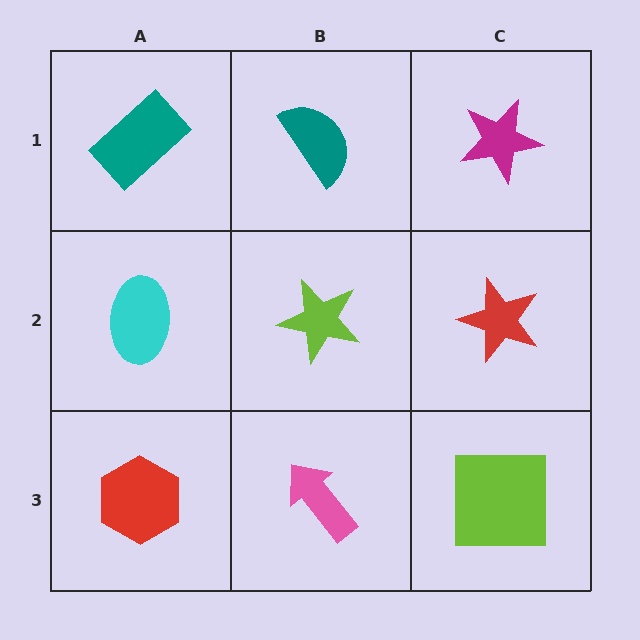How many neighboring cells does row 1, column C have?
2.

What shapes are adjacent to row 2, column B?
A teal semicircle (row 1, column B), a pink arrow (row 3, column B), a cyan ellipse (row 2, column A), a red star (row 2, column C).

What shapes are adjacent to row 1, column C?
A red star (row 2, column C), a teal semicircle (row 1, column B).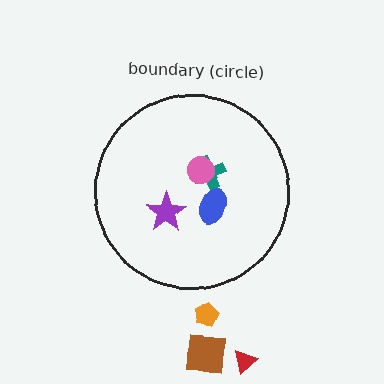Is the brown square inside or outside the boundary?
Outside.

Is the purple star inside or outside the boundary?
Inside.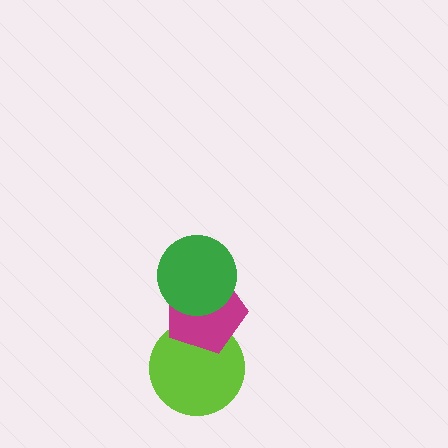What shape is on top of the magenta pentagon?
The green circle is on top of the magenta pentagon.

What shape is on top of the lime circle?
The magenta pentagon is on top of the lime circle.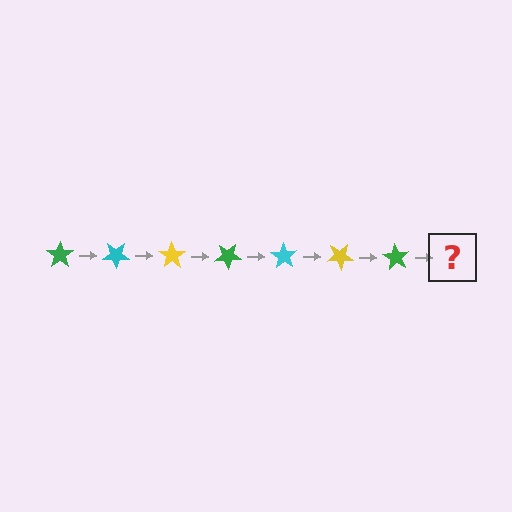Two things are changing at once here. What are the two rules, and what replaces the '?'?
The two rules are that it rotates 35 degrees each step and the color cycles through green, cyan, and yellow. The '?' should be a cyan star, rotated 245 degrees from the start.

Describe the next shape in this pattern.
It should be a cyan star, rotated 245 degrees from the start.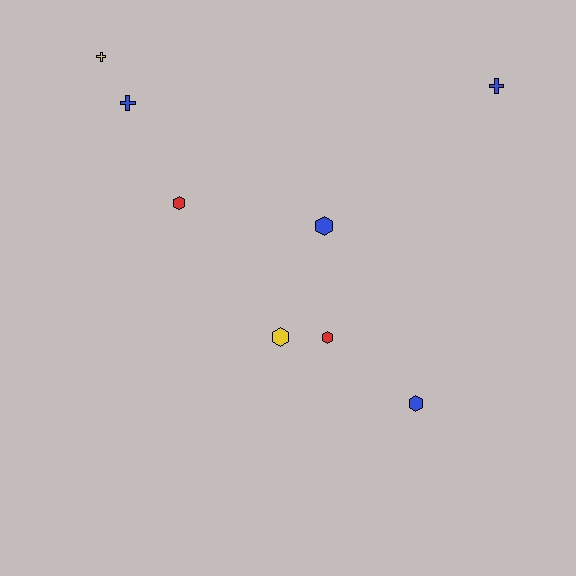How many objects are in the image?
There are 8 objects.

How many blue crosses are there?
There are 2 blue crosses.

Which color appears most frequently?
Blue, with 4 objects.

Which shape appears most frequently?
Hexagon, with 5 objects.